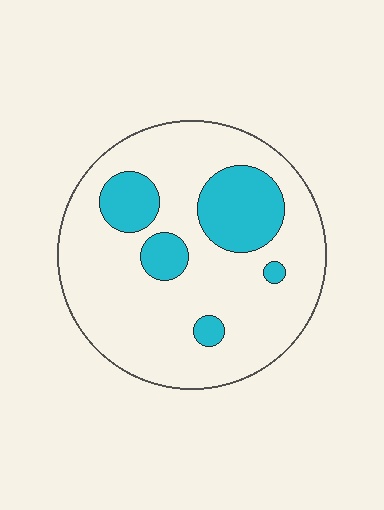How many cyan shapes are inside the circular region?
5.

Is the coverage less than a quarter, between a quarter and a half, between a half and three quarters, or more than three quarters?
Less than a quarter.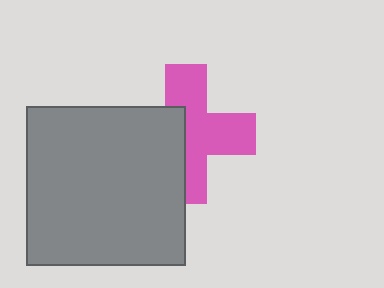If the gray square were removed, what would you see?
You would see the complete pink cross.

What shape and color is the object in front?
The object in front is a gray square.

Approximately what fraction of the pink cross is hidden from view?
Roughly 40% of the pink cross is hidden behind the gray square.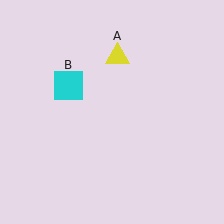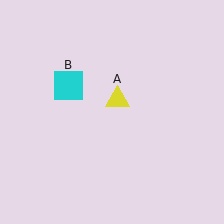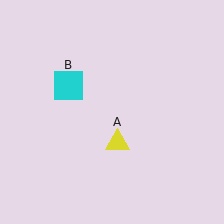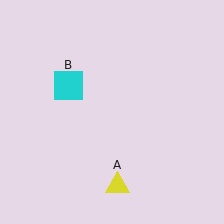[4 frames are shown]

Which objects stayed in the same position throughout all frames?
Cyan square (object B) remained stationary.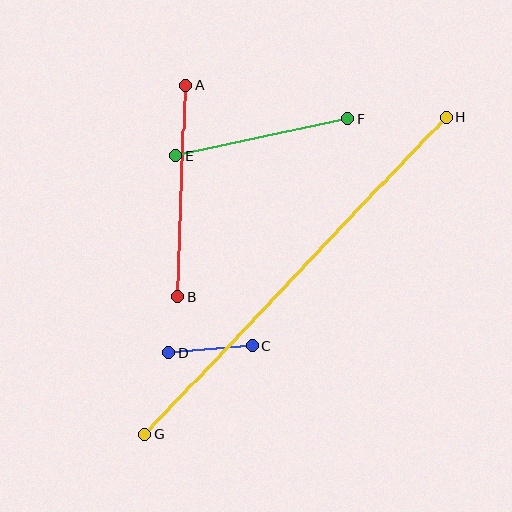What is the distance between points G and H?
The distance is approximately 437 pixels.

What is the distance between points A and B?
The distance is approximately 212 pixels.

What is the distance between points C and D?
The distance is approximately 84 pixels.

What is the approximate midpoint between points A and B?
The midpoint is at approximately (181, 191) pixels.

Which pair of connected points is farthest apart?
Points G and H are farthest apart.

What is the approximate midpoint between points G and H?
The midpoint is at approximately (295, 275) pixels.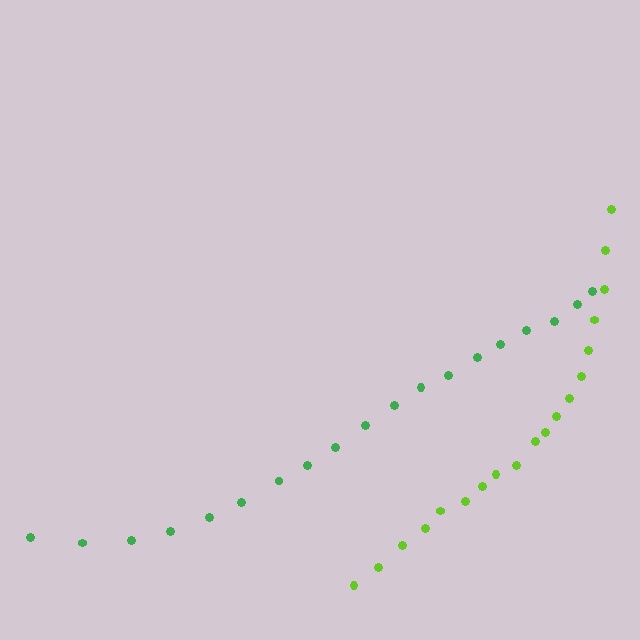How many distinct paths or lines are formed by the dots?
There are 2 distinct paths.